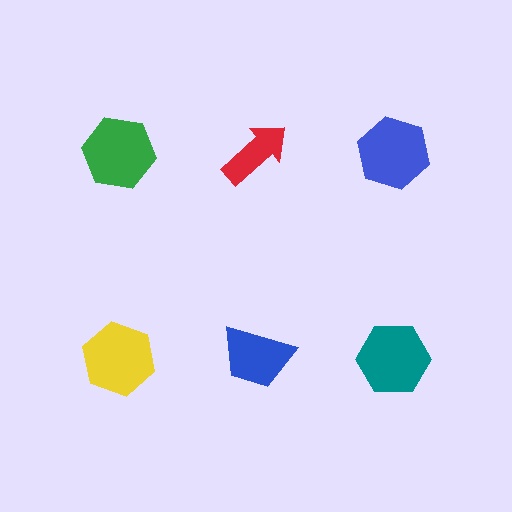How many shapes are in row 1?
3 shapes.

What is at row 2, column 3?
A teal hexagon.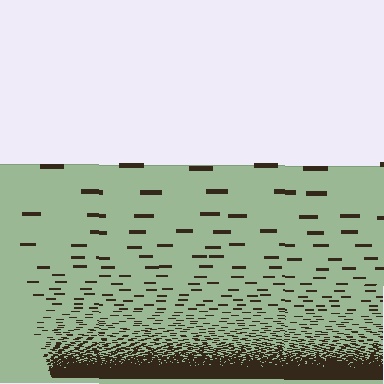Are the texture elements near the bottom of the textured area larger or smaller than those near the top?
Smaller. The gradient is inverted — elements near the bottom are smaller and denser.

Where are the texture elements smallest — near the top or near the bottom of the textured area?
Near the bottom.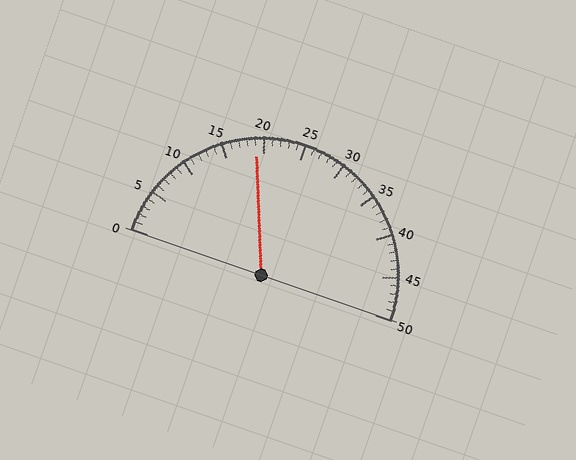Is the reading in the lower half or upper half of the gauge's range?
The reading is in the lower half of the range (0 to 50).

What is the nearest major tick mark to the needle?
The nearest major tick mark is 20.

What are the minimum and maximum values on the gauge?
The gauge ranges from 0 to 50.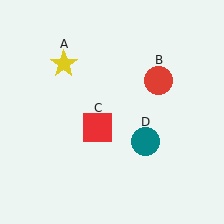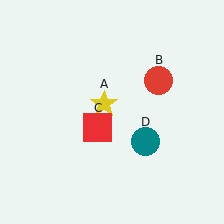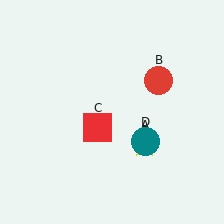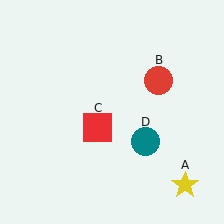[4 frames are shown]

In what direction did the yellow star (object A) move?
The yellow star (object A) moved down and to the right.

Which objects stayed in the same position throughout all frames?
Red circle (object B) and red square (object C) and teal circle (object D) remained stationary.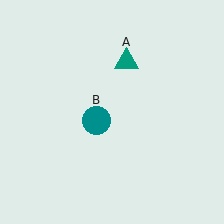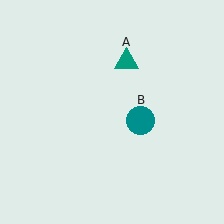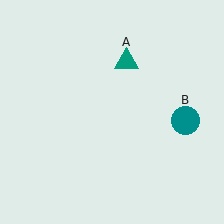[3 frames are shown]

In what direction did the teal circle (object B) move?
The teal circle (object B) moved right.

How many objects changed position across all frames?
1 object changed position: teal circle (object B).